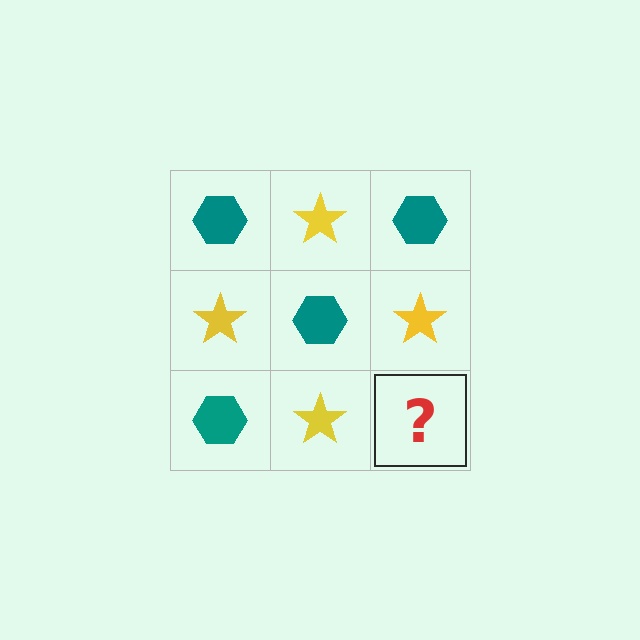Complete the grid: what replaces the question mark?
The question mark should be replaced with a teal hexagon.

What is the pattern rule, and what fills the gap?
The rule is that it alternates teal hexagon and yellow star in a checkerboard pattern. The gap should be filled with a teal hexagon.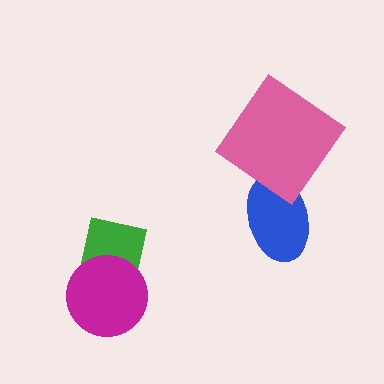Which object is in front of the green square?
The magenta circle is in front of the green square.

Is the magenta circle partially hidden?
No, no other shape covers it.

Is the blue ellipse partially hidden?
Yes, it is partially covered by another shape.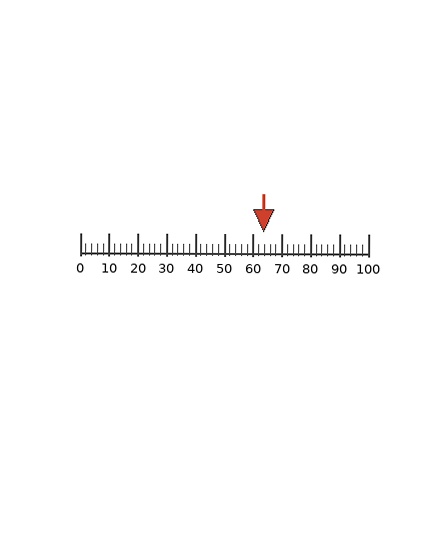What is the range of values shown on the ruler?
The ruler shows values from 0 to 100.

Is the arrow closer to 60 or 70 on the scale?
The arrow is closer to 60.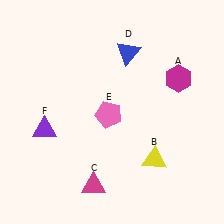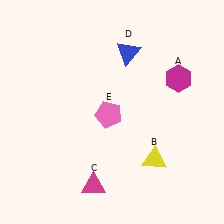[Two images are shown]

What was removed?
The purple triangle (F) was removed in Image 2.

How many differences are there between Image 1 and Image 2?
There is 1 difference between the two images.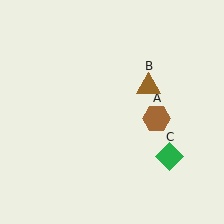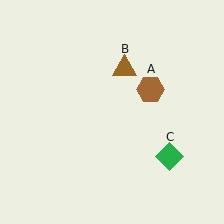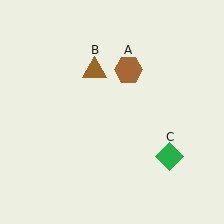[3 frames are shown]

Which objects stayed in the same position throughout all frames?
Green diamond (object C) remained stationary.